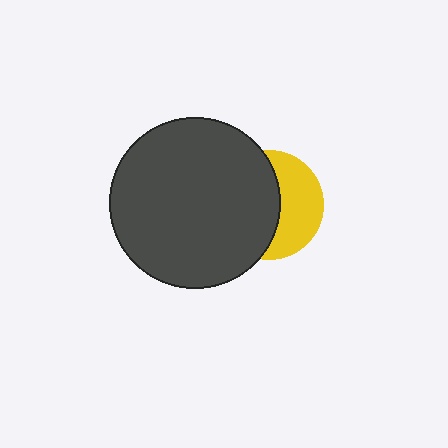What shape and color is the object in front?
The object in front is a dark gray circle.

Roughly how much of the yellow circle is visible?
A small part of it is visible (roughly 43%).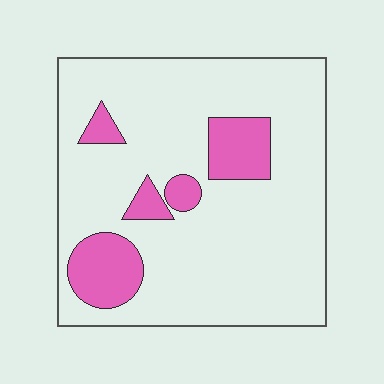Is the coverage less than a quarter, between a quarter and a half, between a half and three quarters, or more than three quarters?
Less than a quarter.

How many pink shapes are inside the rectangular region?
5.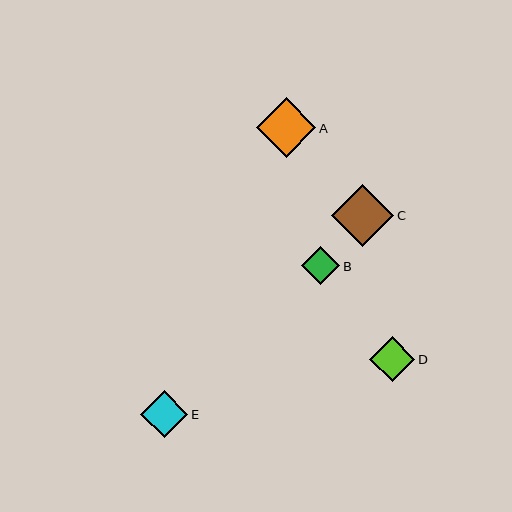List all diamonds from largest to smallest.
From largest to smallest: C, A, E, D, B.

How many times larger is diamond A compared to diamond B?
Diamond A is approximately 1.5 times the size of diamond B.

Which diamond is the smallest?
Diamond B is the smallest with a size of approximately 39 pixels.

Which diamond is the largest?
Diamond C is the largest with a size of approximately 62 pixels.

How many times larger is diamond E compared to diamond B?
Diamond E is approximately 1.2 times the size of diamond B.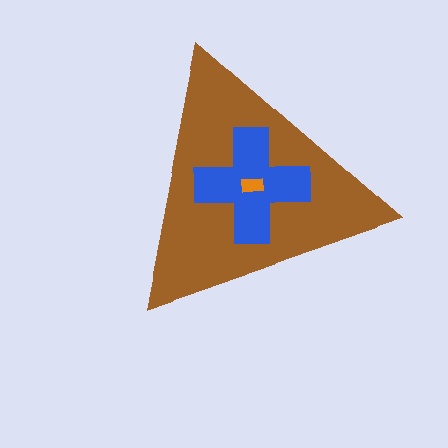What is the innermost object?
The orange rectangle.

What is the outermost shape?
The brown triangle.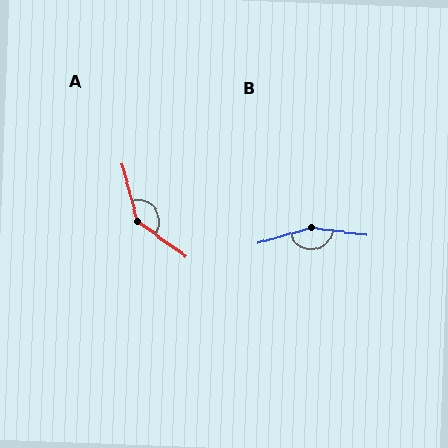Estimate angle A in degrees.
Approximately 142 degrees.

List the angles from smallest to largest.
A (142°), B (156°).